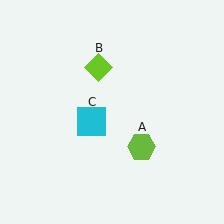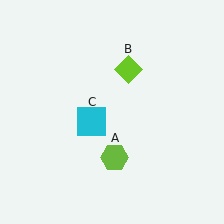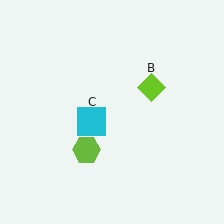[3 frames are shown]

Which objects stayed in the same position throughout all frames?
Cyan square (object C) remained stationary.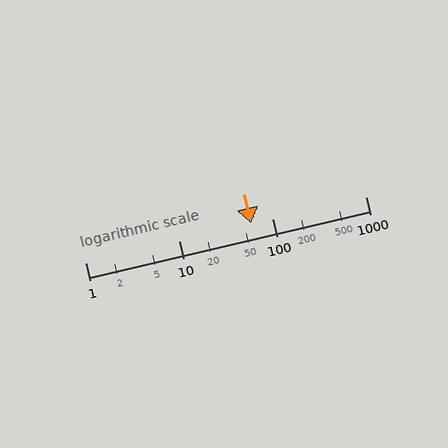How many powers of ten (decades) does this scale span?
The scale spans 3 decades, from 1 to 1000.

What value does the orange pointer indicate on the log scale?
The pointer indicates approximately 59.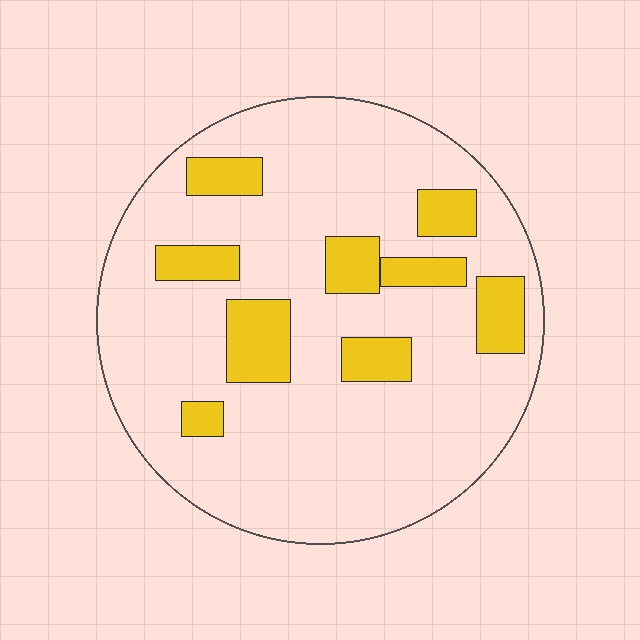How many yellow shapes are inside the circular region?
9.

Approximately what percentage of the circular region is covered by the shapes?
Approximately 20%.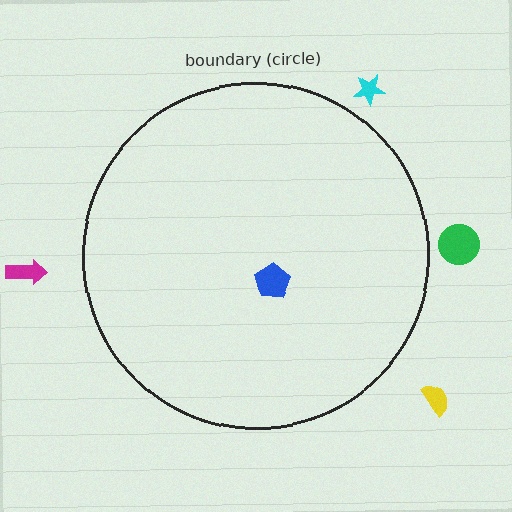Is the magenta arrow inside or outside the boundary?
Outside.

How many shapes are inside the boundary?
1 inside, 4 outside.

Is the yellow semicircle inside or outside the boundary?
Outside.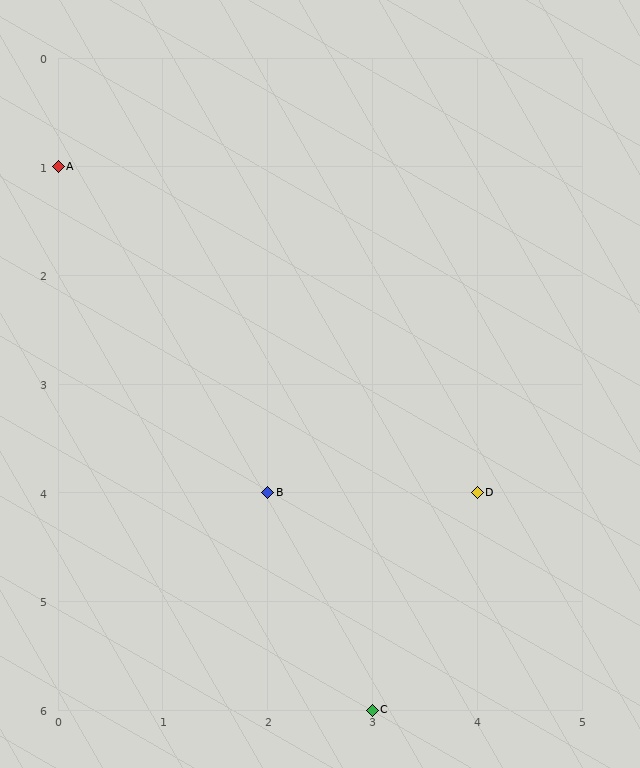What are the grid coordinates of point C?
Point C is at grid coordinates (3, 6).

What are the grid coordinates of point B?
Point B is at grid coordinates (2, 4).